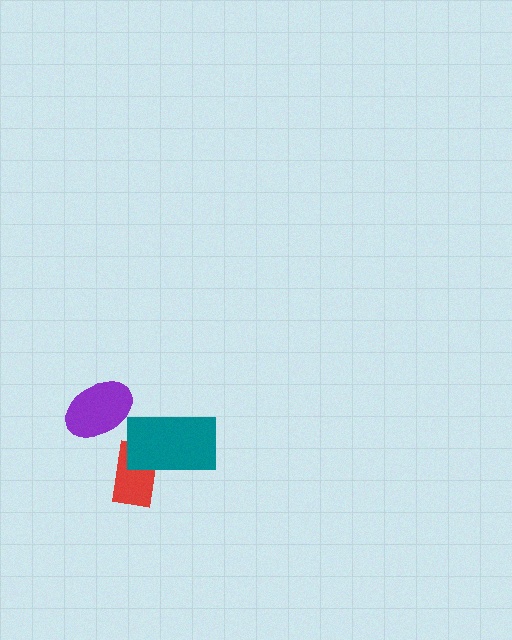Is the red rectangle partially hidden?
Yes, it is partially covered by another shape.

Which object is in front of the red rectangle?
The teal rectangle is in front of the red rectangle.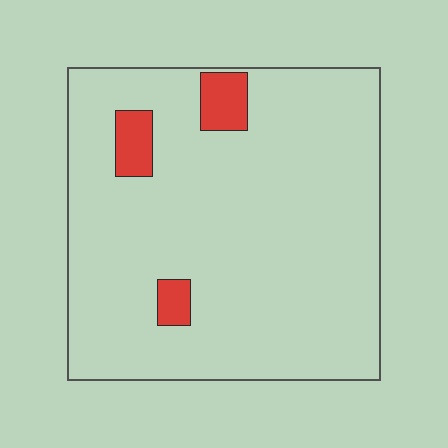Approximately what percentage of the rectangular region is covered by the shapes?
Approximately 5%.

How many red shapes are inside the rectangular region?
3.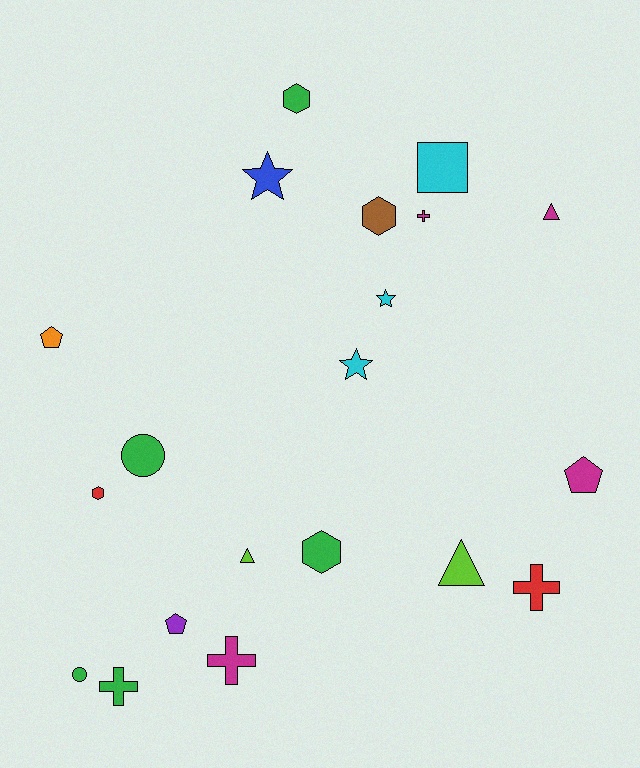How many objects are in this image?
There are 20 objects.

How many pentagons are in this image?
There are 3 pentagons.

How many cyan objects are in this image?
There are 3 cyan objects.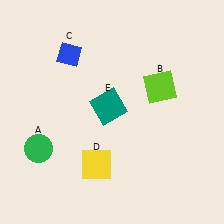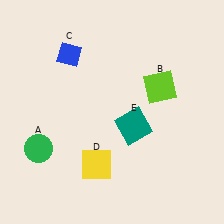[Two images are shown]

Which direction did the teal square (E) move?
The teal square (E) moved right.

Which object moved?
The teal square (E) moved right.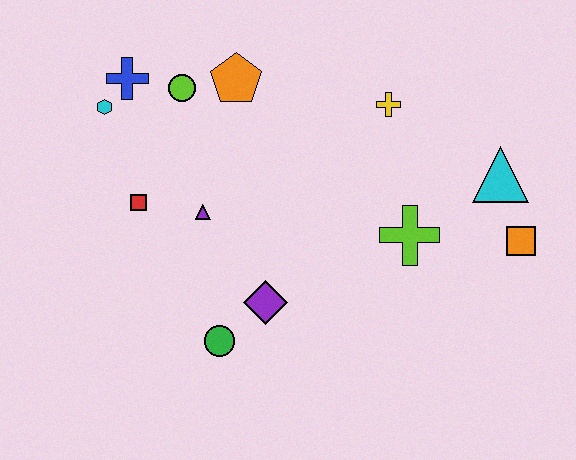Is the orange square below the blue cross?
Yes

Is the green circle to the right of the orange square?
No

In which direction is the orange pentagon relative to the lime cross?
The orange pentagon is to the left of the lime cross.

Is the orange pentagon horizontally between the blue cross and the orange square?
Yes